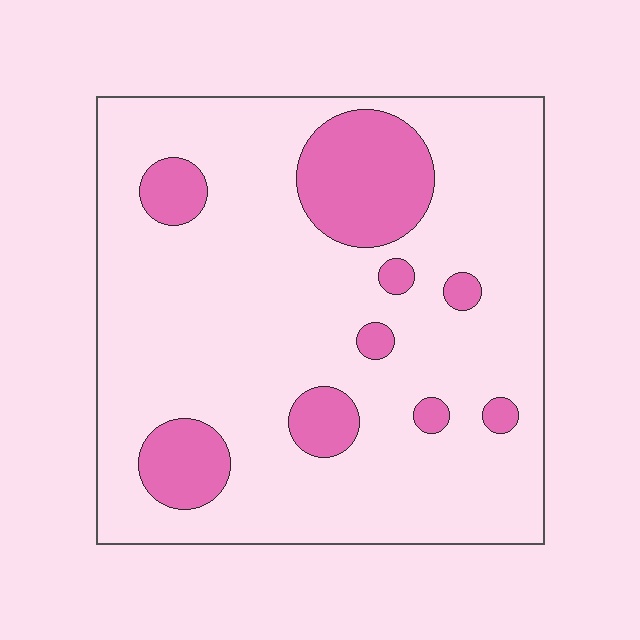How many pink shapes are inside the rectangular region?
9.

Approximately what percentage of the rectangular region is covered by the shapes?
Approximately 15%.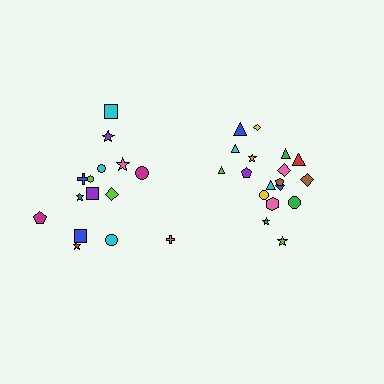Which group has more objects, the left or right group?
The right group.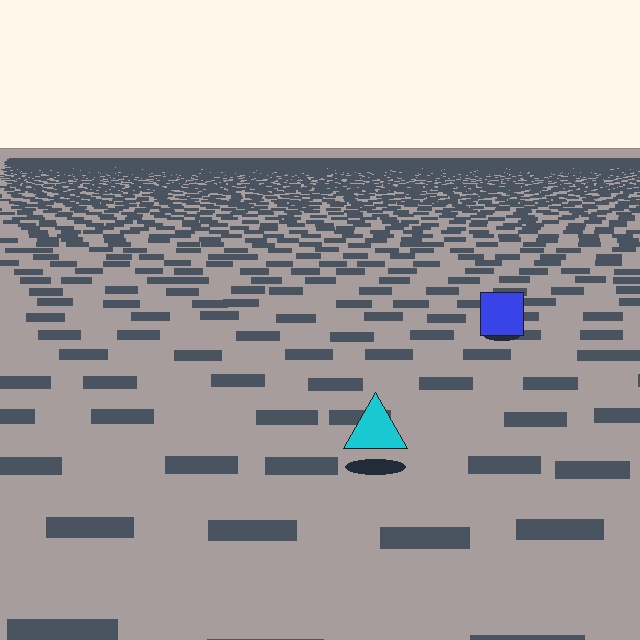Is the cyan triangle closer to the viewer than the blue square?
Yes. The cyan triangle is closer — you can tell from the texture gradient: the ground texture is coarser near it.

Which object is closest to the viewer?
The cyan triangle is closest. The texture marks near it are larger and more spread out.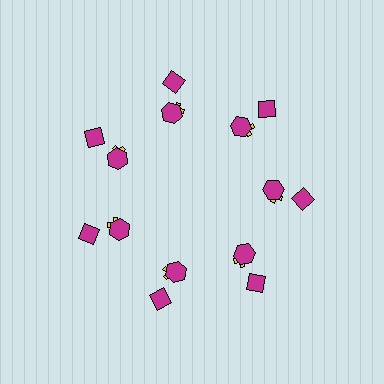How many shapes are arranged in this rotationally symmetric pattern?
There are 21 shapes, arranged in 7 groups of 3.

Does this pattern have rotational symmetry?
Yes, this pattern has 7-fold rotational symmetry. It looks the same after rotating 51 degrees around the center.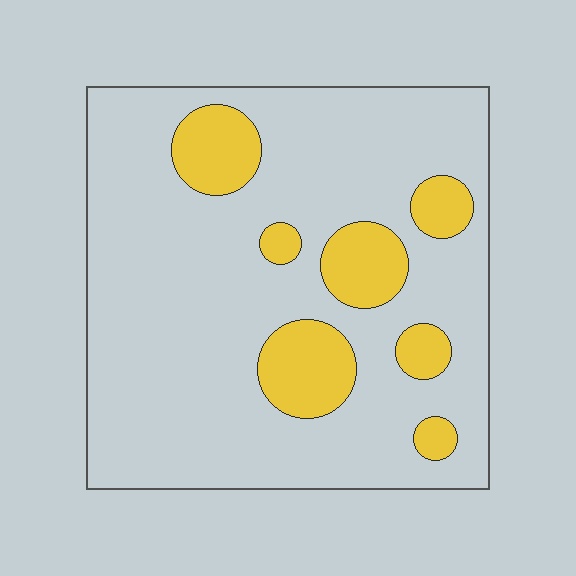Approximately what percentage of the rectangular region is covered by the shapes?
Approximately 20%.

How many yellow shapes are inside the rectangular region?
7.